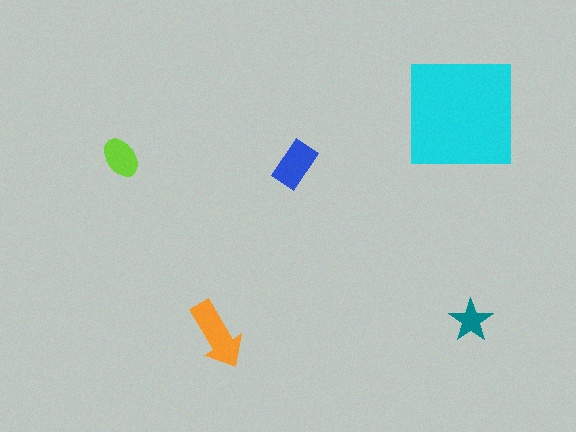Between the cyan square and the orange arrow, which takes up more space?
The cyan square.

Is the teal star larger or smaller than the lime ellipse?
Smaller.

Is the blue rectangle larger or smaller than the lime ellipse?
Larger.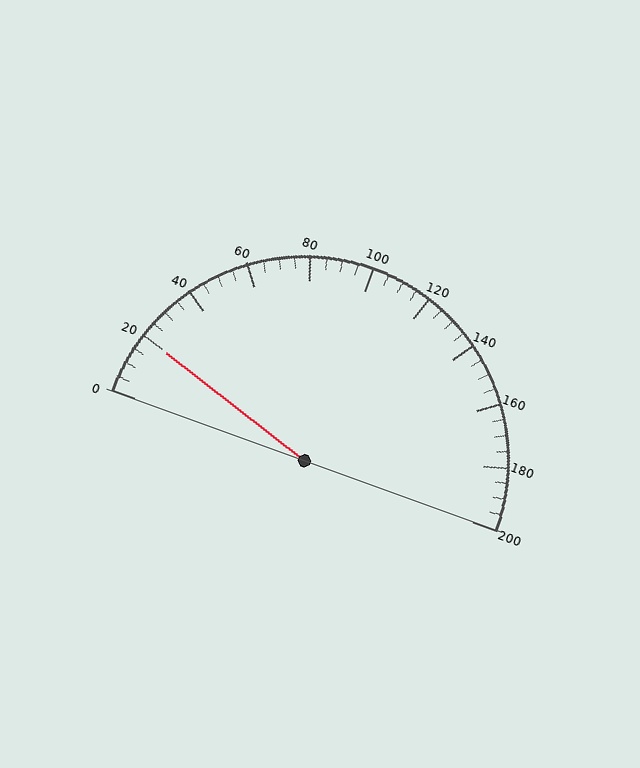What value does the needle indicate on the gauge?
The needle indicates approximately 20.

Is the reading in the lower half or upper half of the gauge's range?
The reading is in the lower half of the range (0 to 200).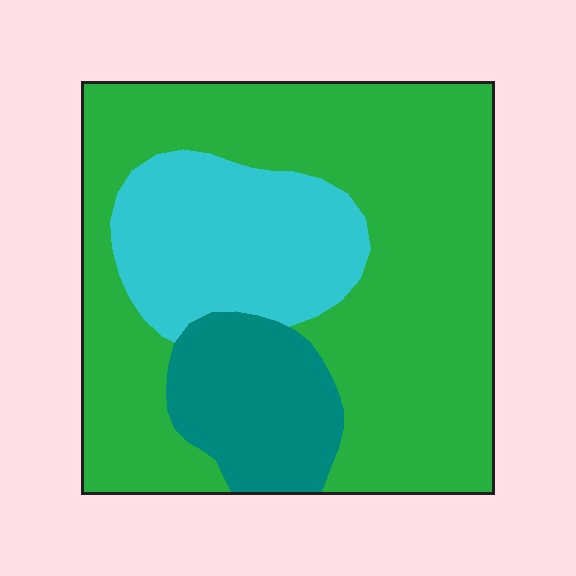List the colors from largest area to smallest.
From largest to smallest: green, cyan, teal.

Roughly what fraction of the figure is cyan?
Cyan covers 21% of the figure.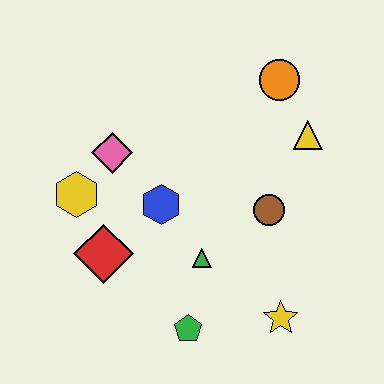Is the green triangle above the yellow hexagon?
No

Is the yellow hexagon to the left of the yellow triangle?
Yes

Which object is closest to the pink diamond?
The yellow hexagon is closest to the pink diamond.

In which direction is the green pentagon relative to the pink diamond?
The green pentagon is below the pink diamond.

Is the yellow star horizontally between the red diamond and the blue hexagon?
No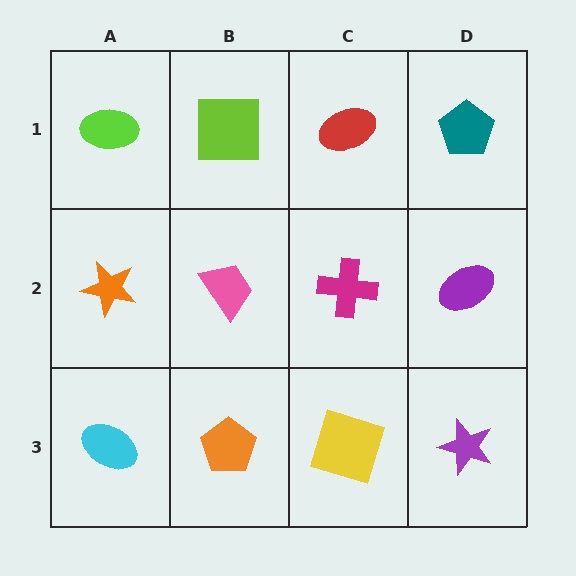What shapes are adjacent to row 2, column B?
A lime square (row 1, column B), an orange pentagon (row 3, column B), an orange star (row 2, column A), a magenta cross (row 2, column C).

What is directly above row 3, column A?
An orange star.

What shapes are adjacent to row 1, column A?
An orange star (row 2, column A), a lime square (row 1, column B).